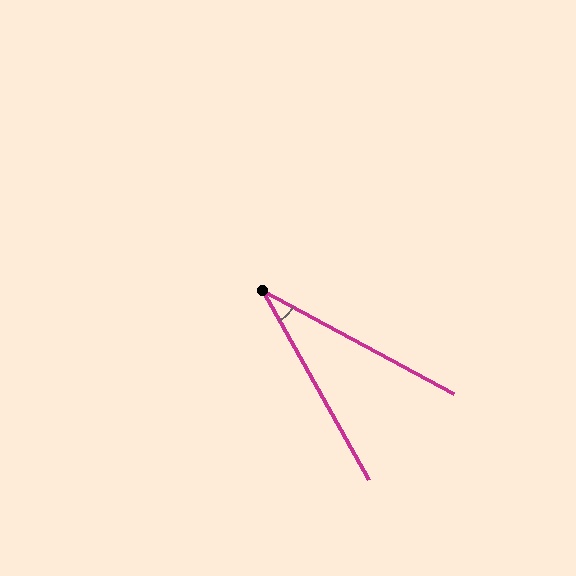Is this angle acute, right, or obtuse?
It is acute.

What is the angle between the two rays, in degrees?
Approximately 32 degrees.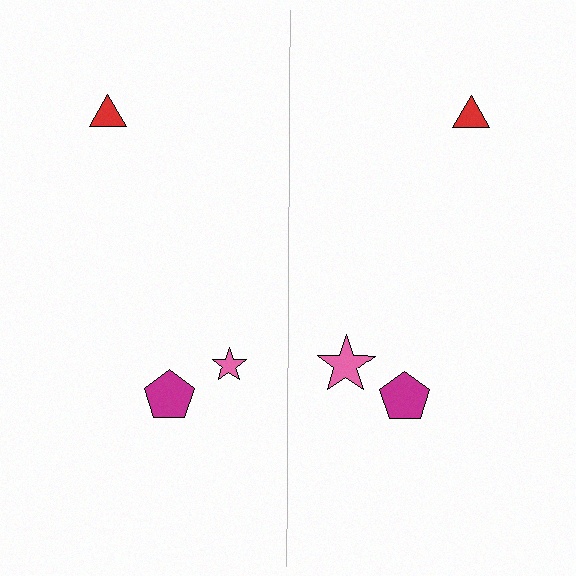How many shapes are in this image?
There are 6 shapes in this image.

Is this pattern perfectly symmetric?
No, the pattern is not perfectly symmetric. The pink star on the right side has a different size than its mirror counterpart.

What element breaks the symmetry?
The pink star on the right side has a different size than its mirror counterpart.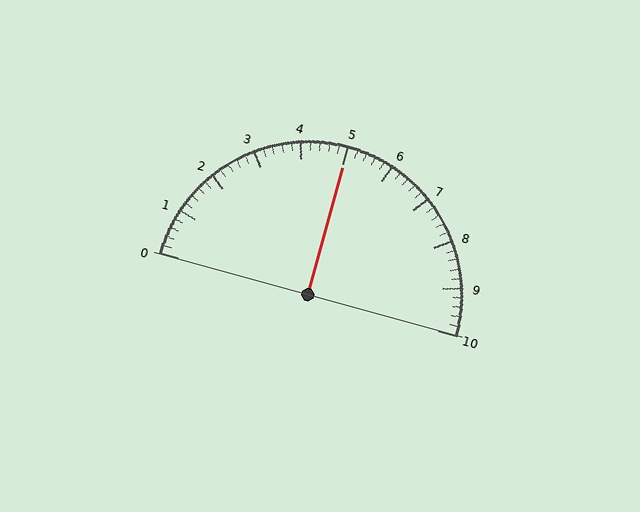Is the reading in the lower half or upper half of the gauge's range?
The reading is in the upper half of the range (0 to 10).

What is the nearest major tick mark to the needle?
The nearest major tick mark is 5.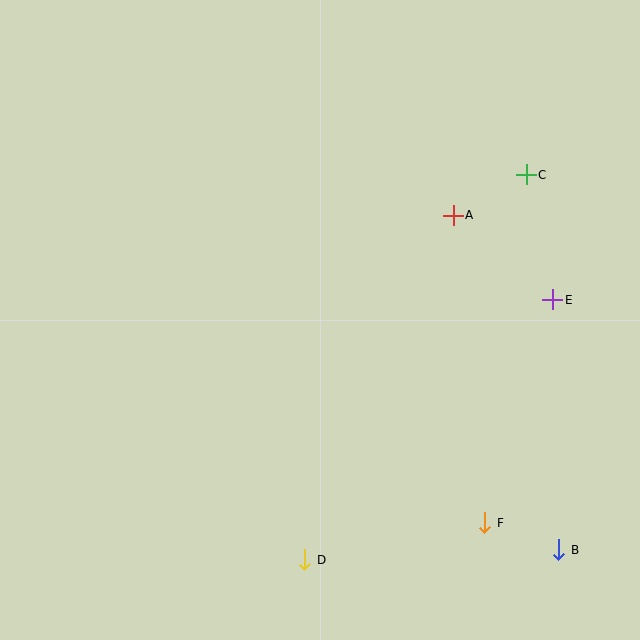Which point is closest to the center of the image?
Point A at (453, 215) is closest to the center.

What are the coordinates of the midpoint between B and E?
The midpoint between B and E is at (556, 425).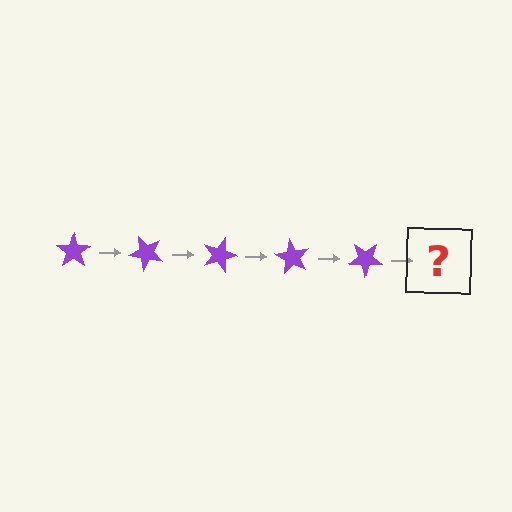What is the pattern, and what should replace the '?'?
The pattern is that the star rotates 45 degrees each step. The '?' should be a purple star rotated 225 degrees.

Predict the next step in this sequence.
The next step is a purple star rotated 225 degrees.